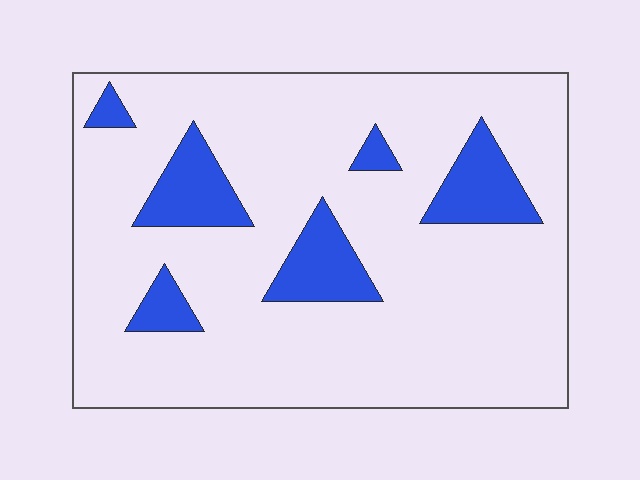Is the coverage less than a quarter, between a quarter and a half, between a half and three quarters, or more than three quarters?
Less than a quarter.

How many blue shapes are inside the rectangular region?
6.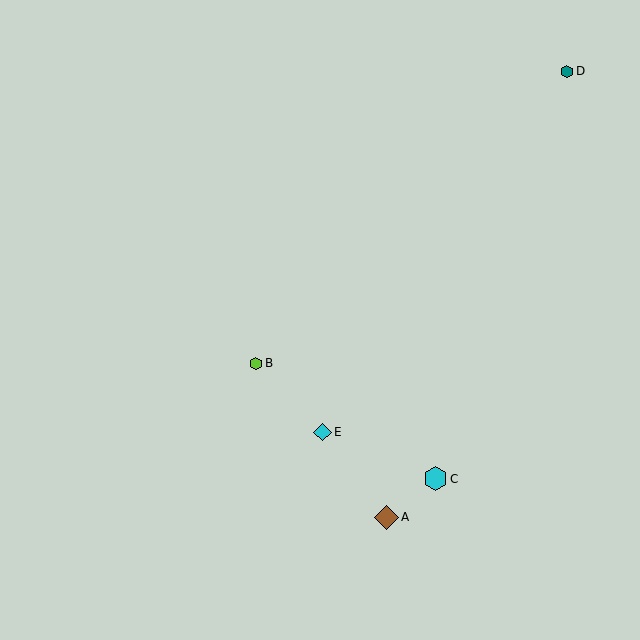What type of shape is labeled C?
Shape C is a cyan hexagon.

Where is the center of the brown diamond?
The center of the brown diamond is at (386, 517).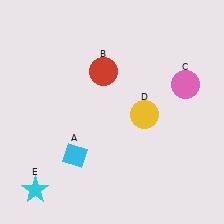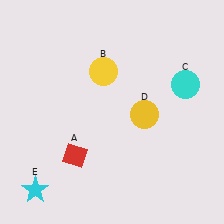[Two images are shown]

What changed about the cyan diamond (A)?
In Image 1, A is cyan. In Image 2, it changed to red.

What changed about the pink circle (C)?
In Image 1, C is pink. In Image 2, it changed to cyan.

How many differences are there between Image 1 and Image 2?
There are 3 differences between the two images.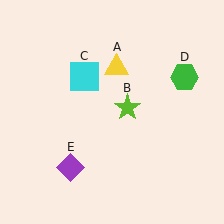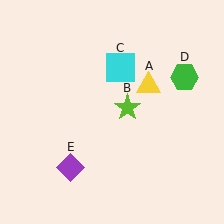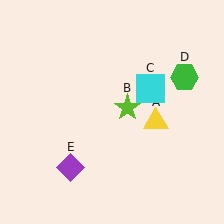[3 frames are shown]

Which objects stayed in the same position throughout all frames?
Lime star (object B) and green hexagon (object D) and purple diamond (object E) remained stationary.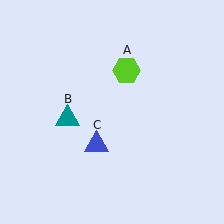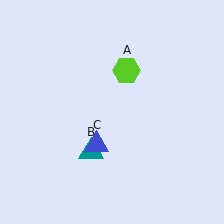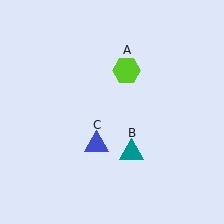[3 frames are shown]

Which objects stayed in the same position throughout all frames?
Lime hexagon (object A) and blue triangle (object C) remained stationary.